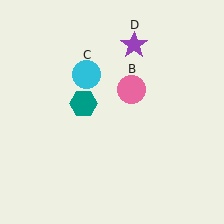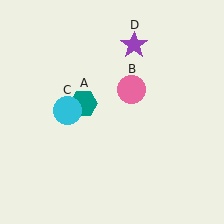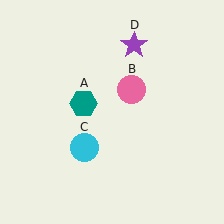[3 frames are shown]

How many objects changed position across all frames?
1 object changed position: cyan circle (object C).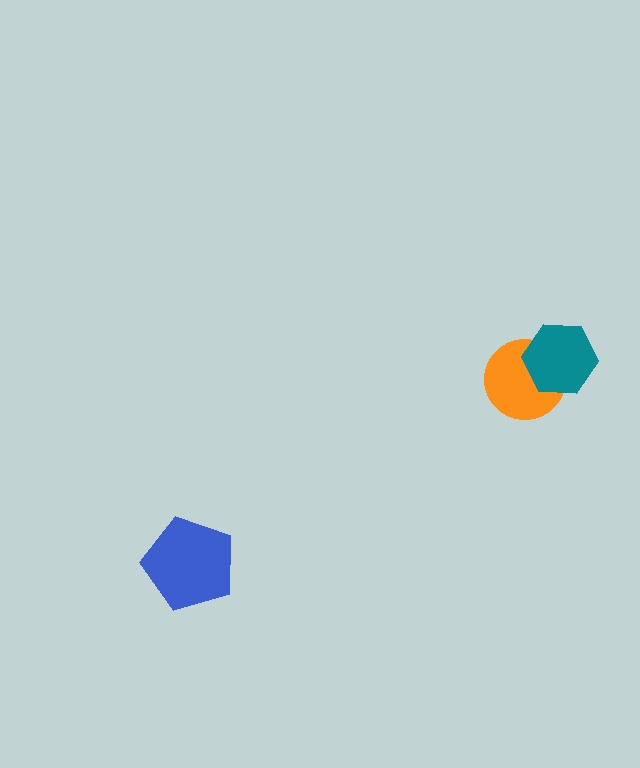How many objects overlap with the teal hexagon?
1 object overlaps with the teal hexagon.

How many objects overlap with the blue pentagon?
0 objects overlap with the blue pentagon.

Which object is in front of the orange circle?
The teal hexagon is in front of the orange circle.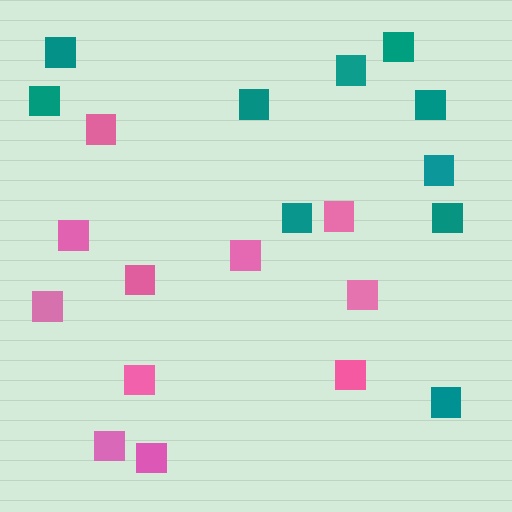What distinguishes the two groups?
There are 2 groups: one group of pink squares (11) and one group of teal squares (10).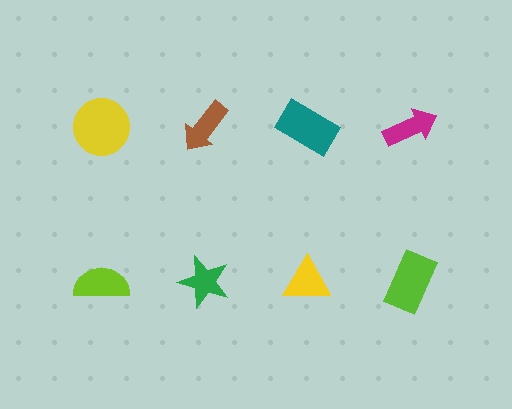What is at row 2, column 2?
A green star.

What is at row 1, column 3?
A teal rectangle.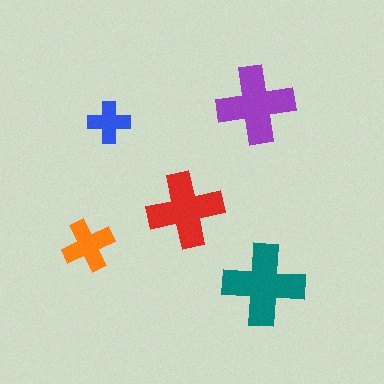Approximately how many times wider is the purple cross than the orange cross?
About 1.5 times wider.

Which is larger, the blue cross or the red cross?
The red one.